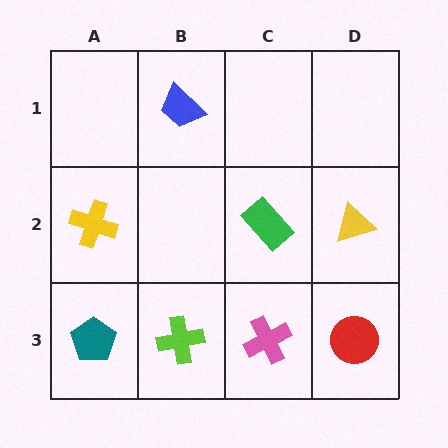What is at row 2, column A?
A yellow cross.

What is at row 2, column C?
A green rectangle.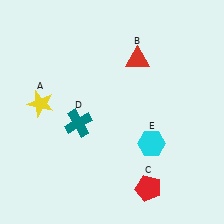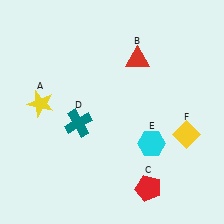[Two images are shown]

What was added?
A yellow diamond (F) was added in Image 2.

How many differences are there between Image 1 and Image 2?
There is 1 difference between the two images.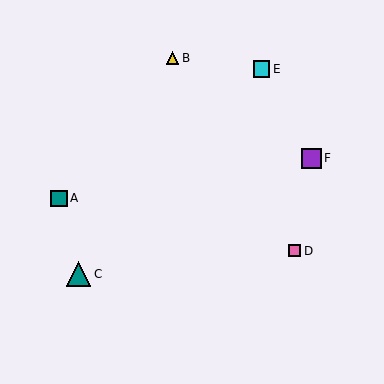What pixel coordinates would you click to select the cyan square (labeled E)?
Click at (262, 69) to select the cyan square E.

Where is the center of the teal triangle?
The center of the teal triangle is at (78, 274).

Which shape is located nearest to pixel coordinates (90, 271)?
The teal triangle (labeled C) at (78, 274) is nearest to that location.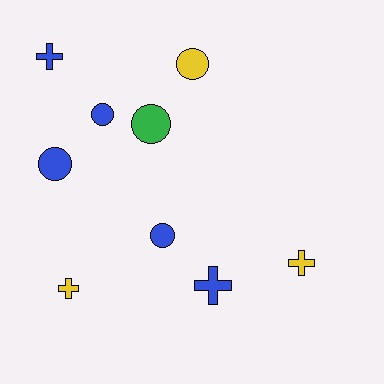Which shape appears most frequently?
Circle, with 5 objects.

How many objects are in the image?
There are 9 objects.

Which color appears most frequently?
Blue, with 5 objects.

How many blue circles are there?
There are 3 blue circles.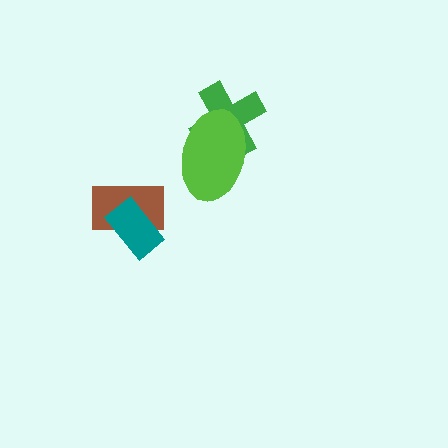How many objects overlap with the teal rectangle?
1 object overlaps with the teal rectangle.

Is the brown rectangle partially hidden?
Yes, it is partially covered by another shape.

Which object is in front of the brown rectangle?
The teal rectangle is in front of the brown rectangle.